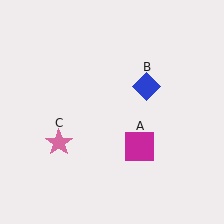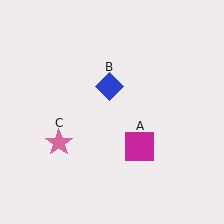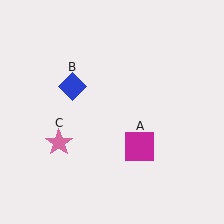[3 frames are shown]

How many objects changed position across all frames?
1 object changed position: blue diamond (object B).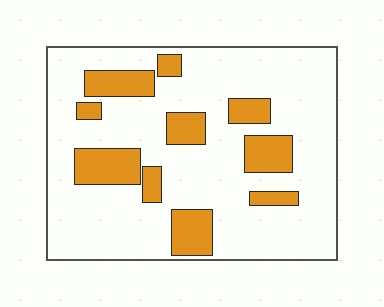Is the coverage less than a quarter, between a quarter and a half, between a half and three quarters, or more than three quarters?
Less than a quarter.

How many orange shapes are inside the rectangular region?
10.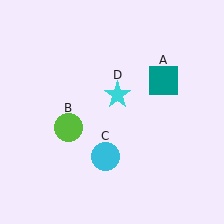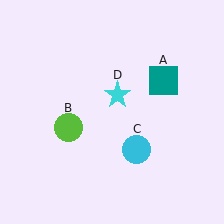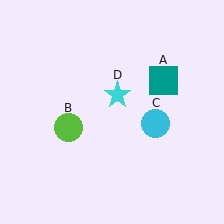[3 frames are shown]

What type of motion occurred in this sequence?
The cyan circle (object C) rotated counterclockwise around the center of the scene.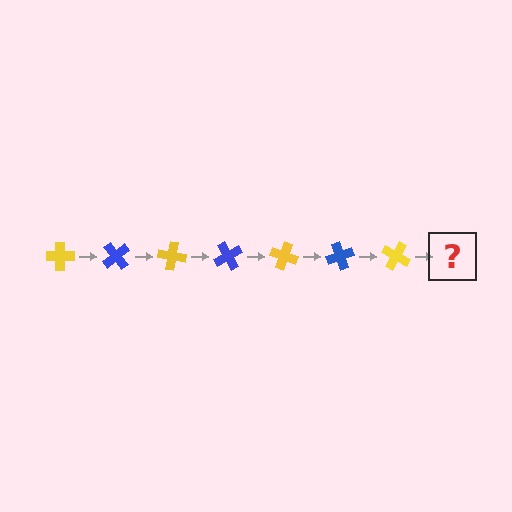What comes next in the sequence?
The next element should be a blue cross, rotated 350 degrees from the start.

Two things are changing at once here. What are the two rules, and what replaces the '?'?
The two rules are that it rotates 50 degrees each step and the color cycles through yellow and blue. The '?' should be a blue cross, rotated 350 degrees from the start.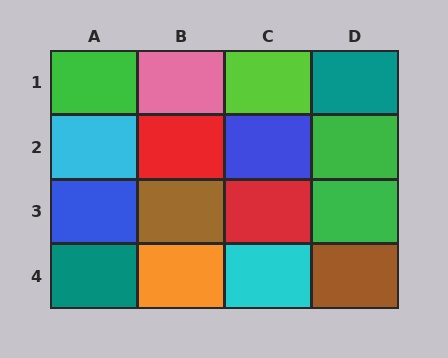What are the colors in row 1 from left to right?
Green, pink, lime, teal.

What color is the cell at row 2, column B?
Red.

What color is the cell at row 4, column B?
Orange.